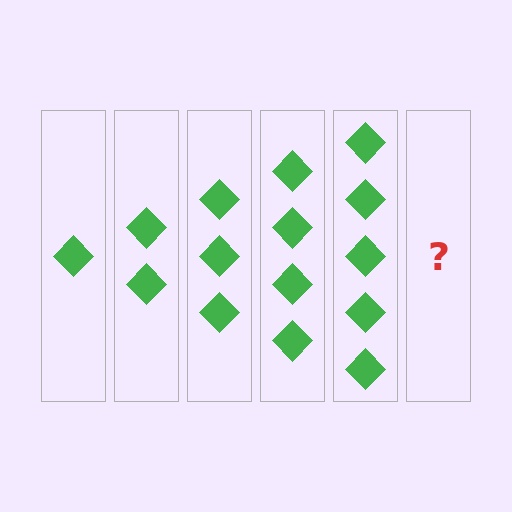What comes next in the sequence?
The next element should be 6 diamonds.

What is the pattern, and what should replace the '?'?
The pattern is that each step adds one more diamond. The '?' should be 6 diamonds.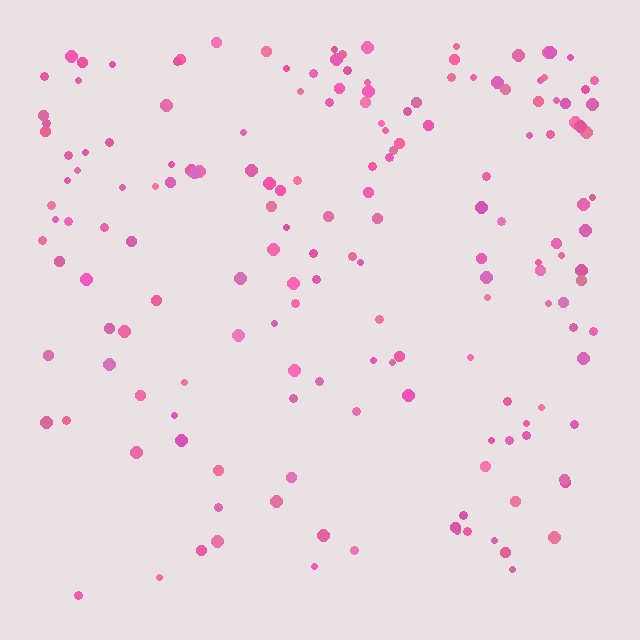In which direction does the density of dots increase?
From bottom to top, with the top side densest.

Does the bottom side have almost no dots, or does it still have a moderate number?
Still a moderate number, just noticeably fewer than the top.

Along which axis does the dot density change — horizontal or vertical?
Vertical.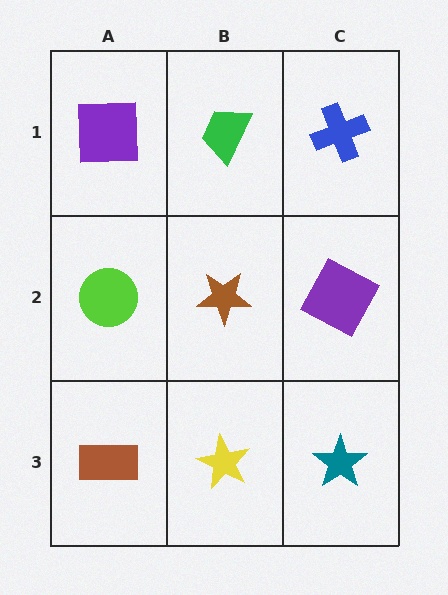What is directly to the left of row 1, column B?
A purple square.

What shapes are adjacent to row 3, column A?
A lime circle (row 2, column A), a yellow star (row 3, column B).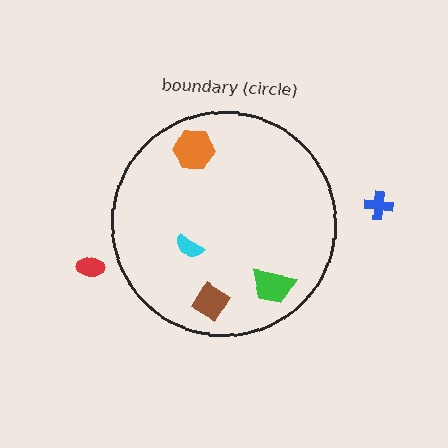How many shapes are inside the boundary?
4 inside, 2 outside.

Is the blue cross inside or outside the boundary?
Outside.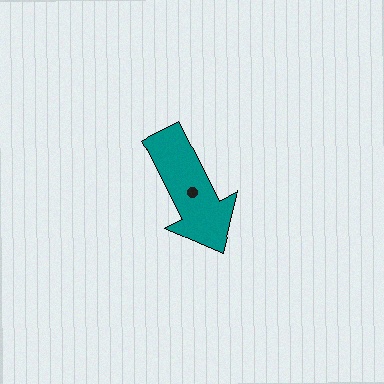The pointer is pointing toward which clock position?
Roughly 5 o'clock.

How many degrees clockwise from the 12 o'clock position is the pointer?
Approximately 153 degrees.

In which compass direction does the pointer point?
Southeast.